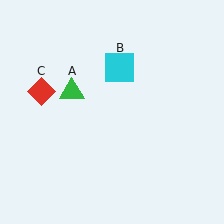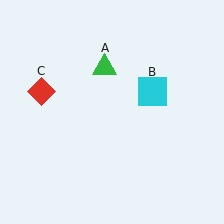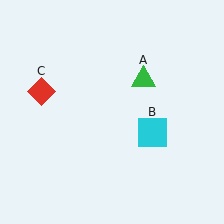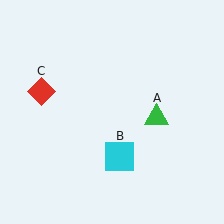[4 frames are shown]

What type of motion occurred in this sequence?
The green triangle (object A), cyan square (object B) rotated clockwise around the center of the scene.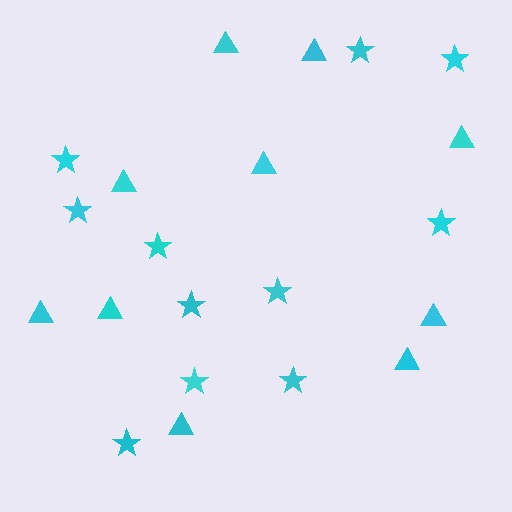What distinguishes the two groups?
There are 2 groups: one group of stars (11) and one group of triangles (10).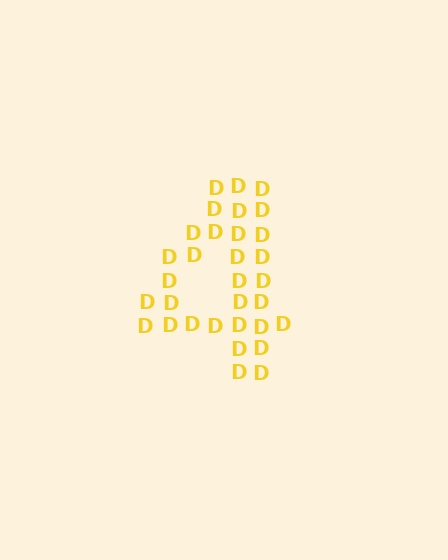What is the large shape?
The large shape is the digit 4.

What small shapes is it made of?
It is made of small letter D's.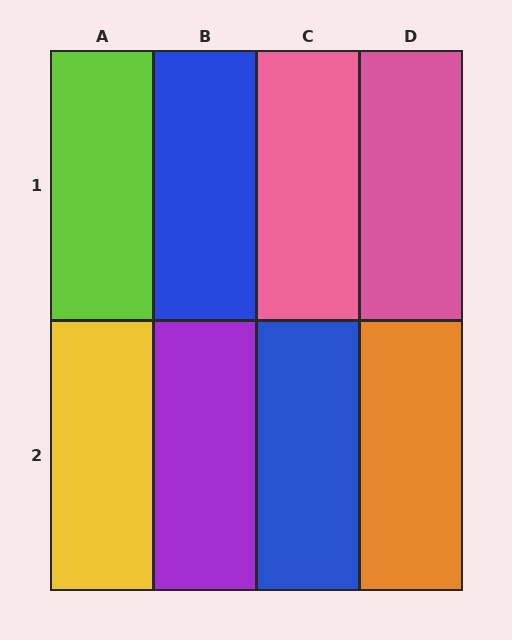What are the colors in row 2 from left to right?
Yellow, purple, blue, orange.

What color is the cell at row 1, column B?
Blue.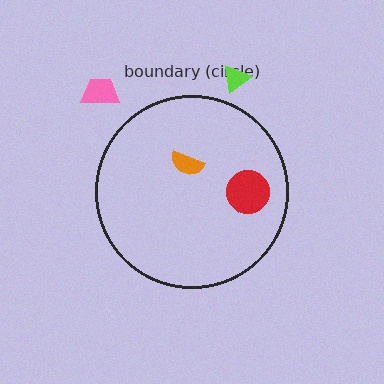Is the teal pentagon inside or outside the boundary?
Inside.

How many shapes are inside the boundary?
3 inside, 2 outside.